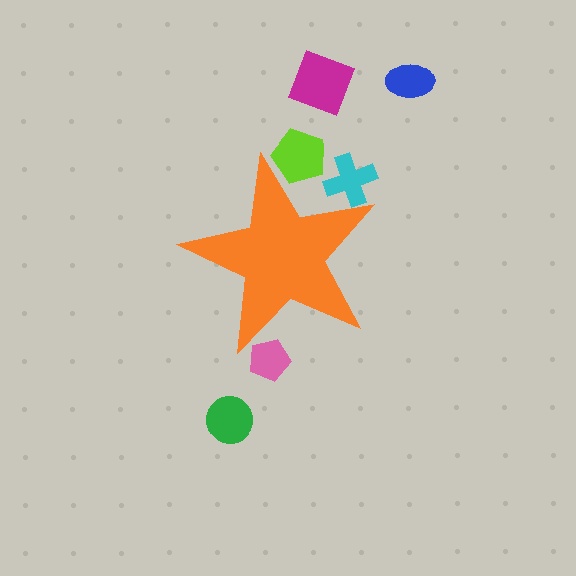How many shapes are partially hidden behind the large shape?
3 shapes are partially hidden.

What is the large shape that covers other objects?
An orange star.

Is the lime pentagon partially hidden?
Yes, the lime pentagon is partially hidden behind the orange star.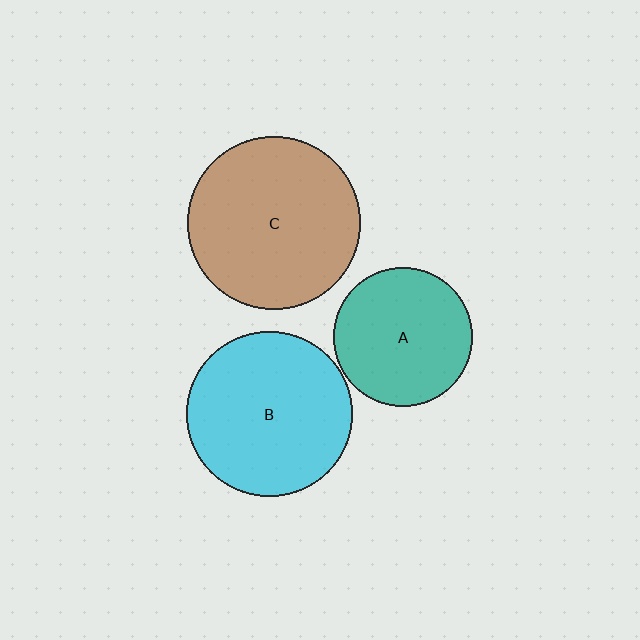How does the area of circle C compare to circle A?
Approximately 1.5 times.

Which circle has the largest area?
Circle C (brown).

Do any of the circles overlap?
No, none of the circles overlap.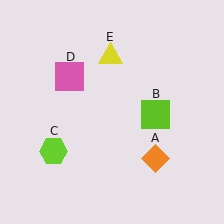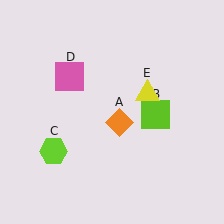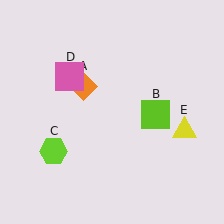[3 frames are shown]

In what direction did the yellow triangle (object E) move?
The yellow triangle (object E) moved down and to the right.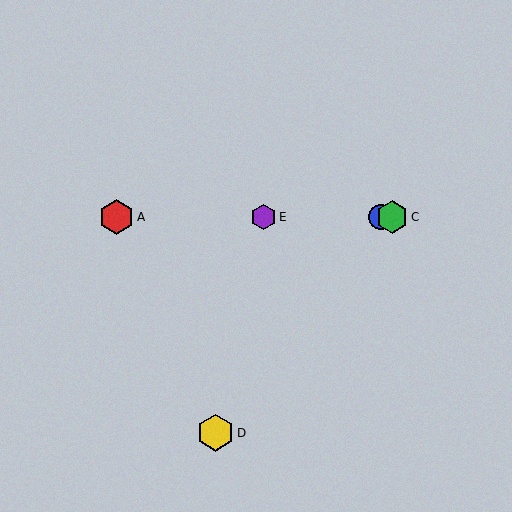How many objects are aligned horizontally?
4 objects (A, B, C, E) are aligned horizontally.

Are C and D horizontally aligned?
No, C is at y≈217 and D is at y≈433.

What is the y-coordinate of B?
Object B is at y≈217.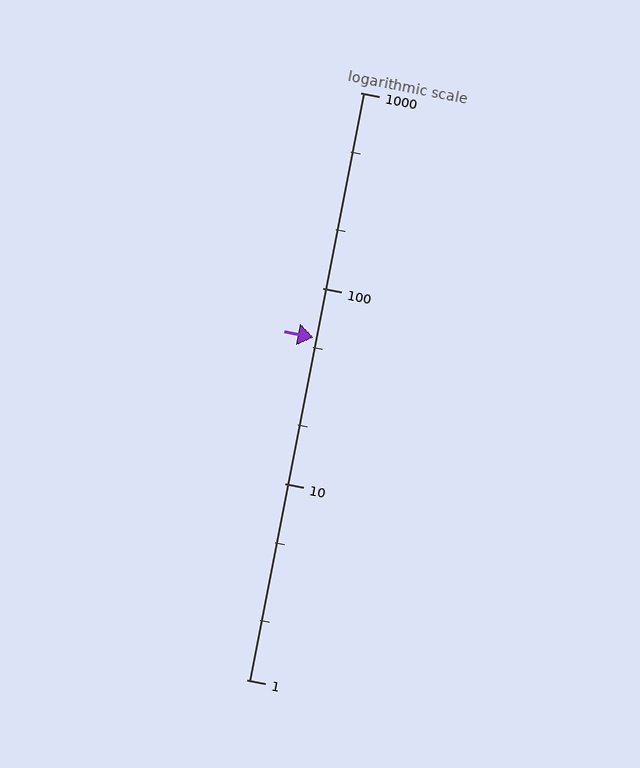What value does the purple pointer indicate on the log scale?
The pointer indicates approximately 56.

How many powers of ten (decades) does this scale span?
The scale spans 3 decades, from 1 to 1000.